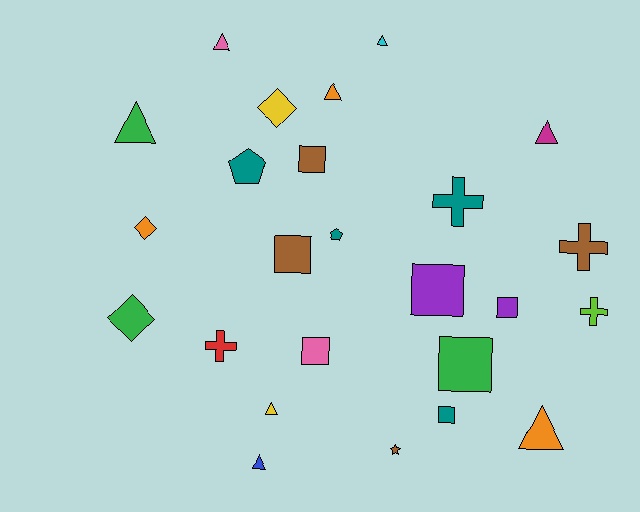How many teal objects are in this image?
There are 4 teal objects.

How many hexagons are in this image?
There are no hexagons.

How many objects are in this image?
There are 25 objects.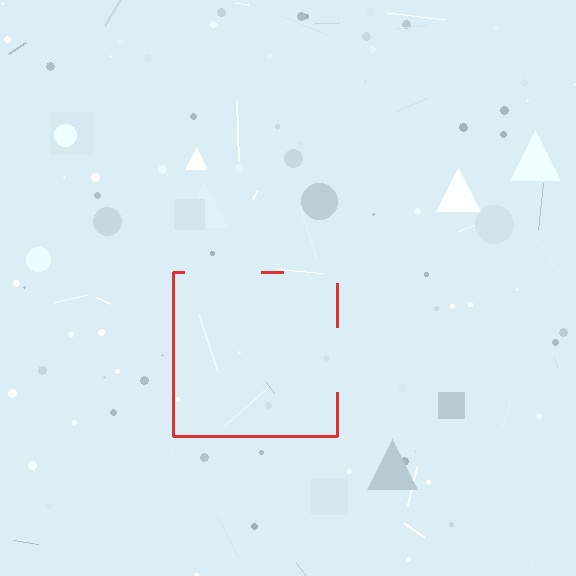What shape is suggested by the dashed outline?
The dashed outline suggests a square.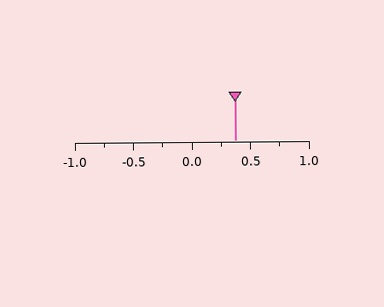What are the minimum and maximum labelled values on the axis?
The axis runs from -1.0 to 1.0.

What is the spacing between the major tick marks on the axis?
The major ticks are spaced 0.5 apart.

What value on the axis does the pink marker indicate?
The marker indicates approximately 0.38.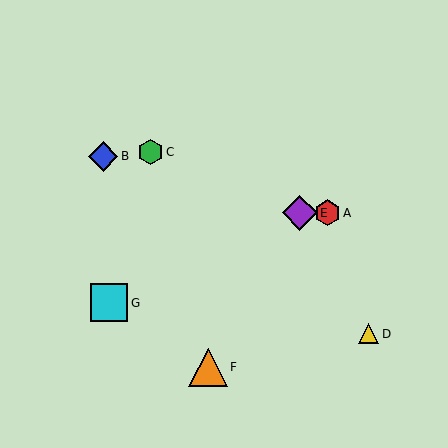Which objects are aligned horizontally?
Objects A, E are aligned horizontally.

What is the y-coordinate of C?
Object C is at y≈152.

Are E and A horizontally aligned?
Yes, both are at y≈213.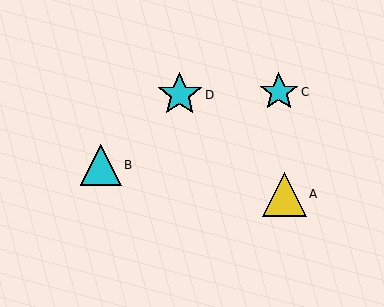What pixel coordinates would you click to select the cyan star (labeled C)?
Click at (279, 92) to select the cyan star C.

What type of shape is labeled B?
Shape B is a cyan triangle.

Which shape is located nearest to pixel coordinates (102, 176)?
The cyan triangle (labeled B) at (101, 165) is nearest to that location.